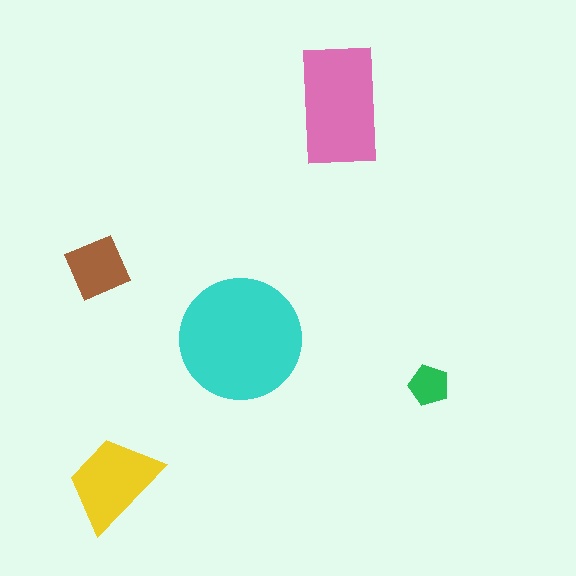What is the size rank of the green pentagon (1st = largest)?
5th.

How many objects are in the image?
There are 5 objects in the image.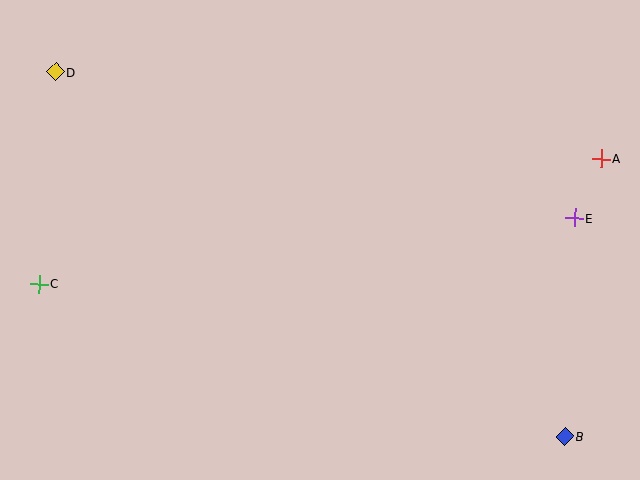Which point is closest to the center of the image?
Point E at (575, 218) is closest to the center.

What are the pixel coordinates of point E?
Point E is at (575, 218).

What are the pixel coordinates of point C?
Point C is at (39, 284).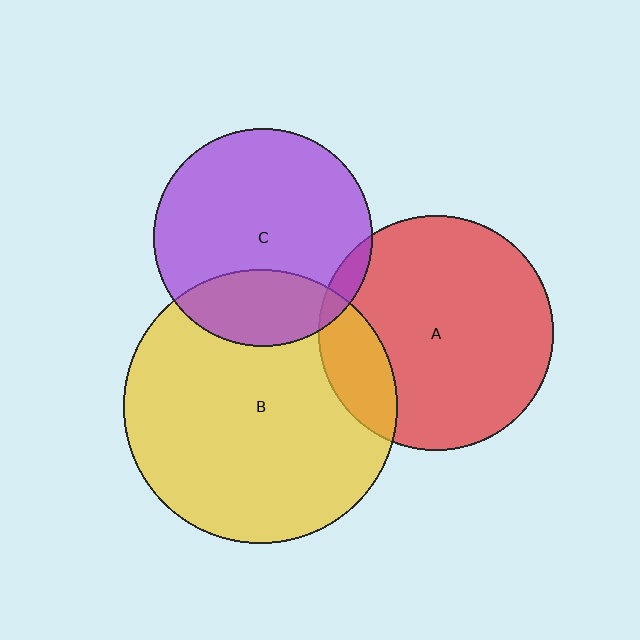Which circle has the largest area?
Circle B (yellow).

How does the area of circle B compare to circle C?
Approximately 1.6 times.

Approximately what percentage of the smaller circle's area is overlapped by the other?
Approximately 25%.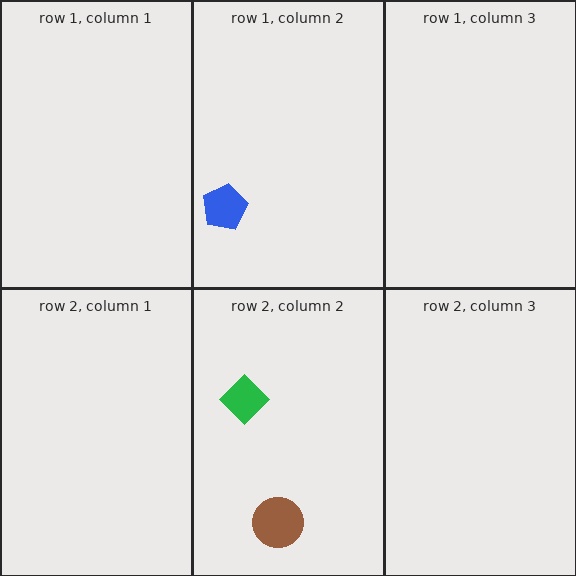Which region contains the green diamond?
The row 2, column 2 region.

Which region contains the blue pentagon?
The row 1, column 2 region.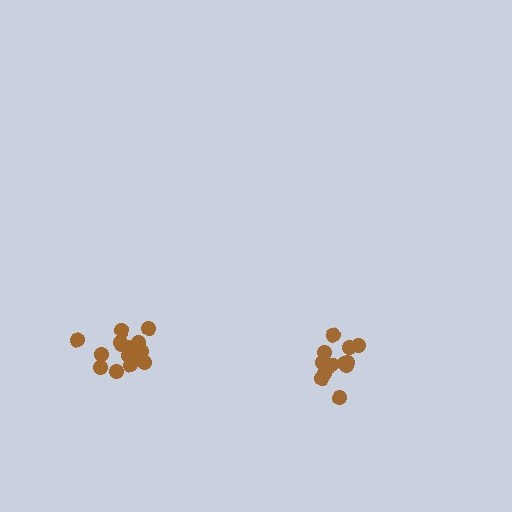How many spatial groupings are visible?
There are 2 spatial groupings.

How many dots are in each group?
Group 1: 16 dots, Group 2: 12 dots (28 total).